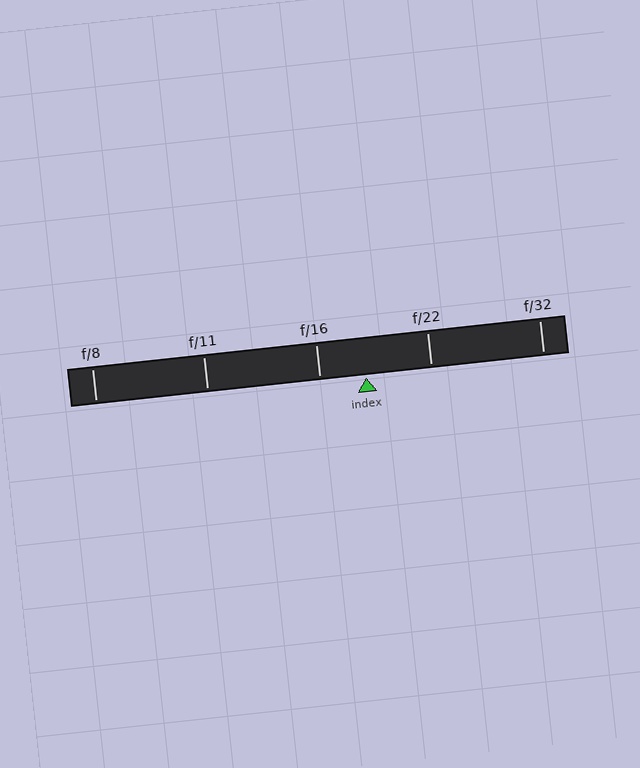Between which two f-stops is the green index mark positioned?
The index mark is between f/16 and f/22.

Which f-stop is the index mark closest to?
The index mark is closest to f/16.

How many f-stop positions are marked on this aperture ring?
There are 5 f-stop positions marked.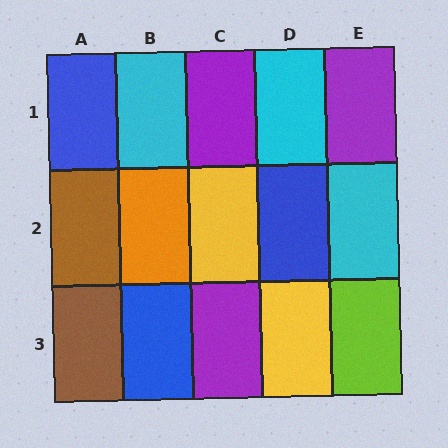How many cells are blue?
3 cells are blue.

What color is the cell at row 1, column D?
Cyan.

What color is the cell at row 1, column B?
Cyan.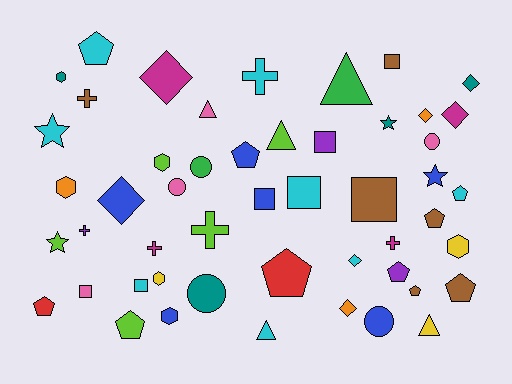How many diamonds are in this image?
There are 7 diamonds.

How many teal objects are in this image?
There are 4 teal objects.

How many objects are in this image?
There are 50 objects.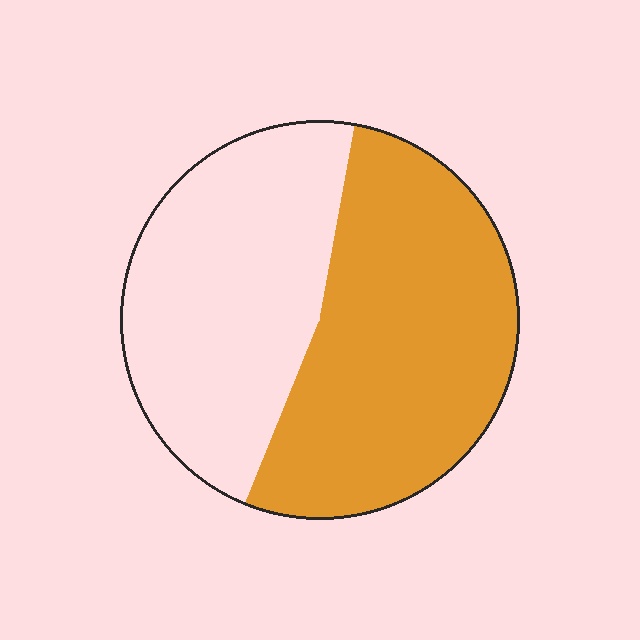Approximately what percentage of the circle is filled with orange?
Approximately 55%.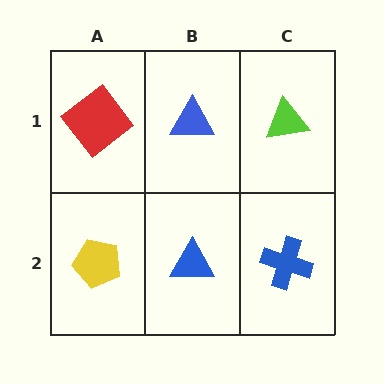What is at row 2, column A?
A yellow pentagon.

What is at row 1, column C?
A lime triangle.